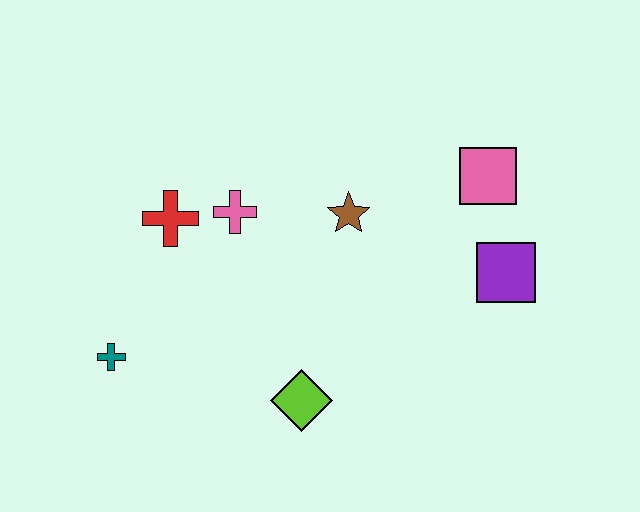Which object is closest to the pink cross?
The red cross is closest to the pink cross.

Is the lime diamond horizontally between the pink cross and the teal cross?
No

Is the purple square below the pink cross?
Yes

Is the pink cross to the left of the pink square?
Yes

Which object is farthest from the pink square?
The teal cross is farthest from the pink square.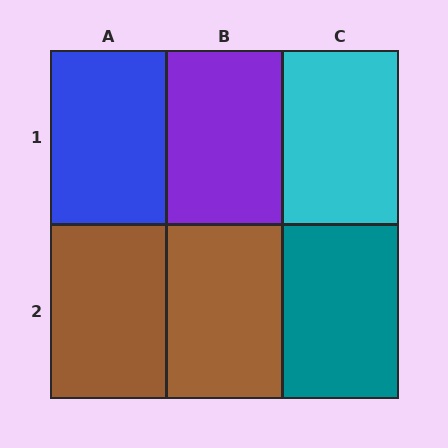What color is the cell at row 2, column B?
Brown.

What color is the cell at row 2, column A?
Brown.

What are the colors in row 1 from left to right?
Blue, purple, cyan.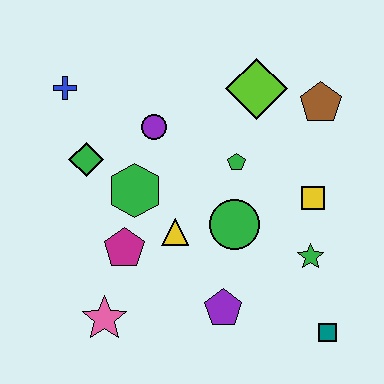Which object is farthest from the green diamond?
The teal square is farthest from the green diamond.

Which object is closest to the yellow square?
The green star is closest to the yellow square.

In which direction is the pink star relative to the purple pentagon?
The pink star is to the left of the purple pentagon.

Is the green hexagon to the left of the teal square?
Yes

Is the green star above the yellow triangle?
No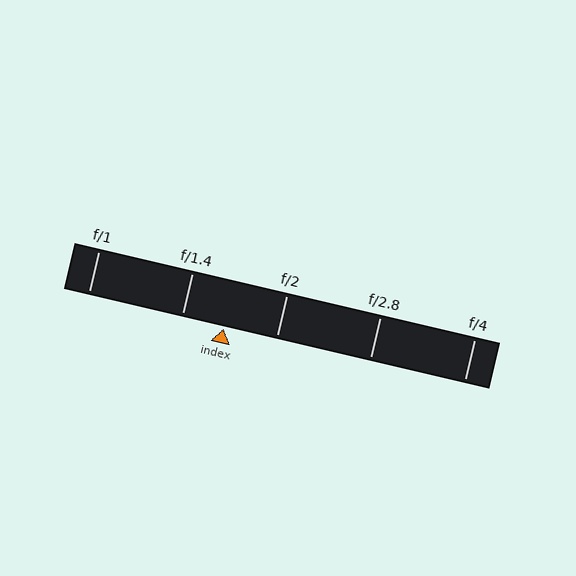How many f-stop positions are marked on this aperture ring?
There are 5 f-stop positions marked.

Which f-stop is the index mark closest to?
The index mark is closest to f/1.4.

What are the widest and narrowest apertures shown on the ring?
The widest aperture shown is f/1 and the narrowest is f/4.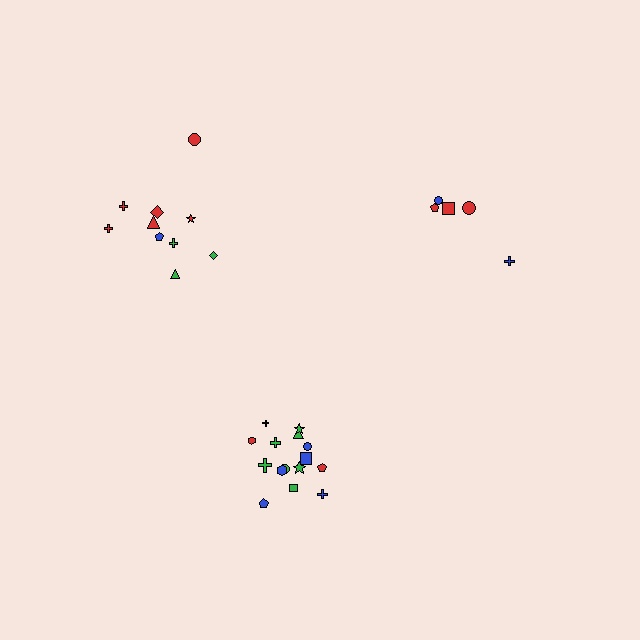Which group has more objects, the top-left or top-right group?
The top-left group.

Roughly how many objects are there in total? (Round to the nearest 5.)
Roughly 30 objects in total.